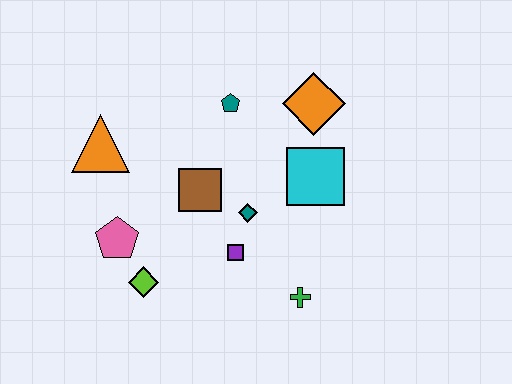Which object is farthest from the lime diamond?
The orange diamond is farthest from the lime diamond.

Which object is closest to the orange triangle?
The pink pentagon is closest to the orange triangle.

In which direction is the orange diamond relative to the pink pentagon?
The orange diamond is to the right of the pink pentagon.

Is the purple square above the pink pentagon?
No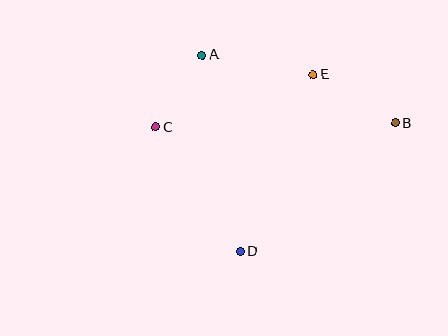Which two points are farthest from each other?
Points B and C are farthest from each other.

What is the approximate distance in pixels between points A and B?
The distance between A and B is approximately 205 pixels.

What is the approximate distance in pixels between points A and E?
The distance between A and E is approximately 113 pixels.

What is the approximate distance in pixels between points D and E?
The distance between D and E is approximately 191 pixels.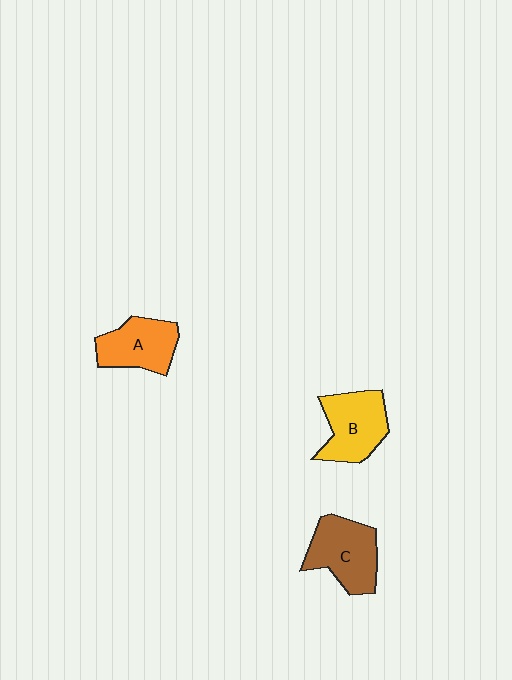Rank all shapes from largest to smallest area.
From largest to smallest: C (brown), B (yellow), A (orange).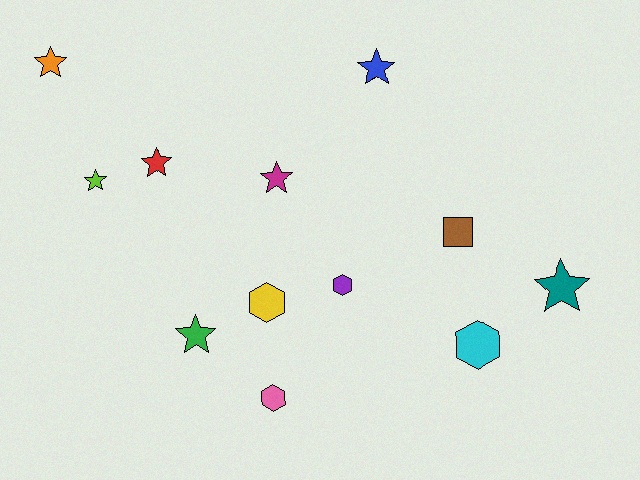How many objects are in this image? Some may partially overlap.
There are 12 objects.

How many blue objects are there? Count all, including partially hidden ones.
There is 1 blue object.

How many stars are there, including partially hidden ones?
There are 7 stars.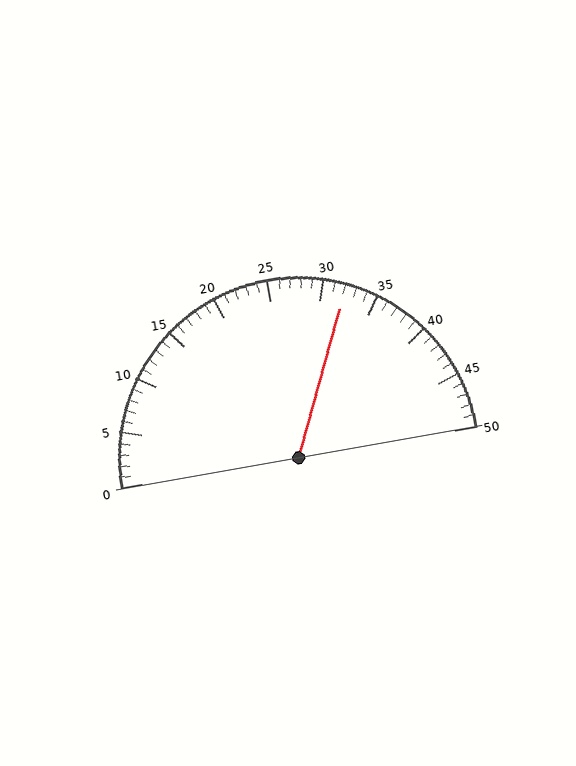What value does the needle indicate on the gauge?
The needle indicates approximately 32.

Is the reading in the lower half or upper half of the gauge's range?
The reading is in the upper half of the range (0 to 50).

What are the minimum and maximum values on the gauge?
The gauge ranges from 0 to 50.